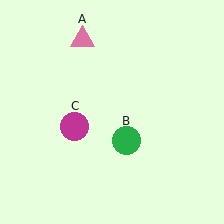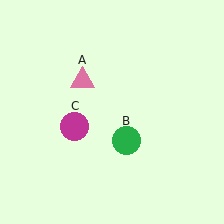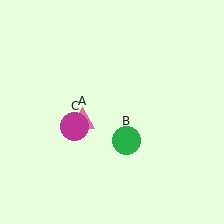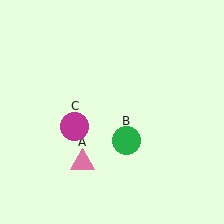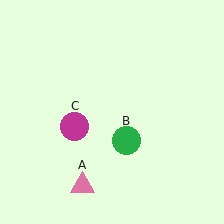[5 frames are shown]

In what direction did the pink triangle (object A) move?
The pink triangle (object A) moved down.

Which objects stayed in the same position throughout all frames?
Green circle (object B) and magenta circle (object C) remained stationary.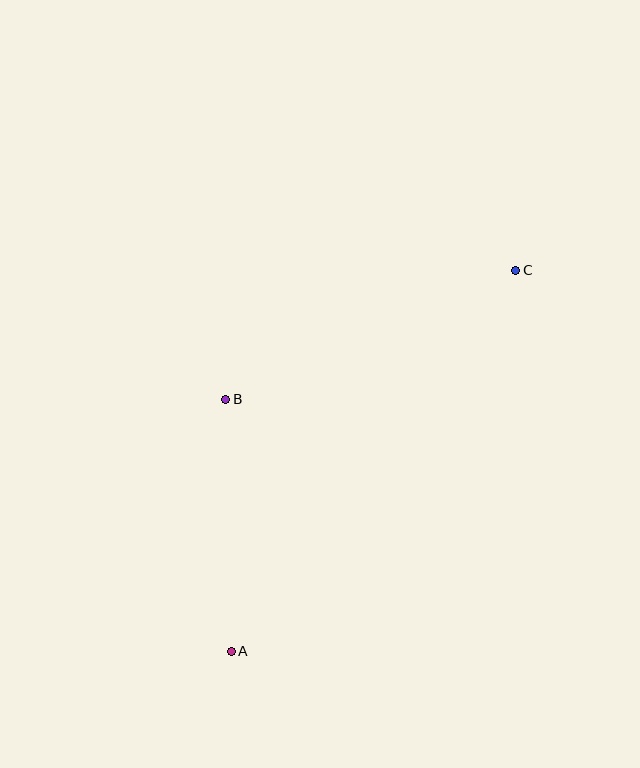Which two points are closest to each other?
Points A and B are closest to each other.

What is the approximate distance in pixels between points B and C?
The distance between B and C is approximately 317 pixels.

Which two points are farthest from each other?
Points A and C are farthest from each other.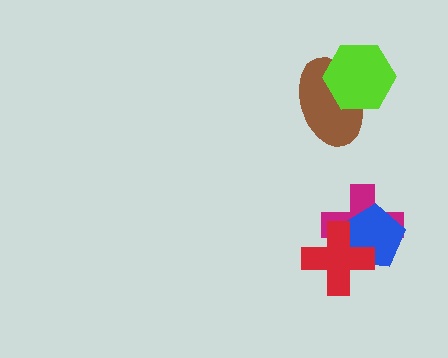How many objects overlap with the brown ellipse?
1 object overlaps with the brown ellipse.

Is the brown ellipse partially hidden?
Yes, it is partially covered by another shape.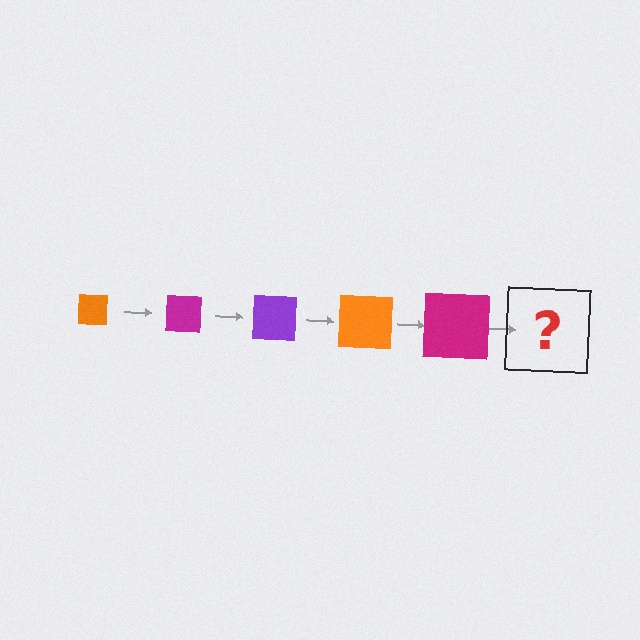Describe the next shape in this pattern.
It should be a purple square, larger than the previous one.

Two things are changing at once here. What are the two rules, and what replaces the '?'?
The two rules are that the square grows larger each step and the color cycles through orange, magenta, and purple. The '?' should be a purple square, larger than the previous one.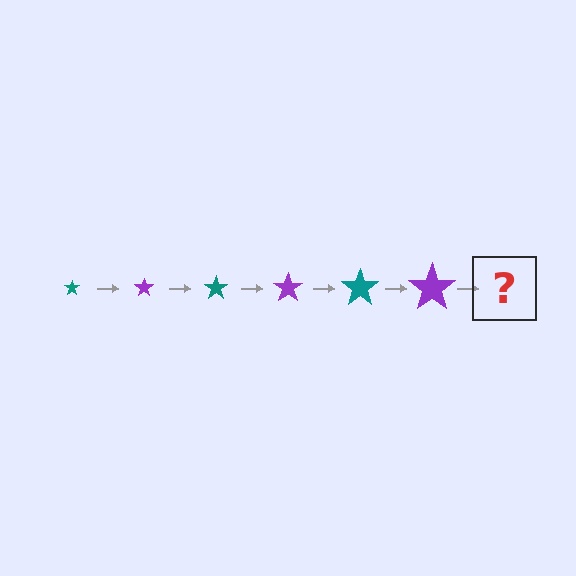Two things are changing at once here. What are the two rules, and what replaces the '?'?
The two rules are that the star grows larger each step and the color cycles through teal and purple. The '?' should be a teal star, larger than the previous one.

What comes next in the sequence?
The next element should be a teal star, larger than the previous one.